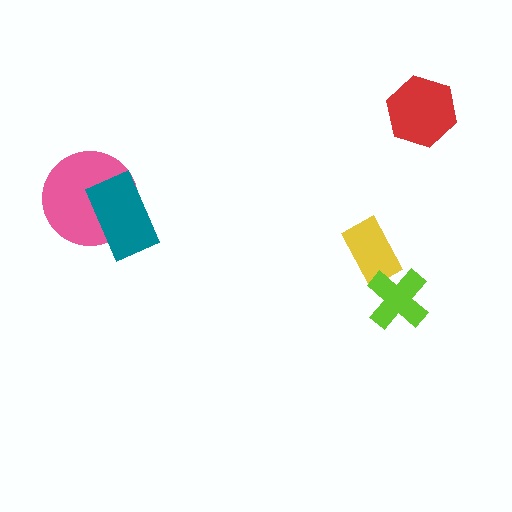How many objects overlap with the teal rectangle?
1 object overlaps with the teal rectangle.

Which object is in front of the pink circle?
The teal rectangle is in front of the pink circle.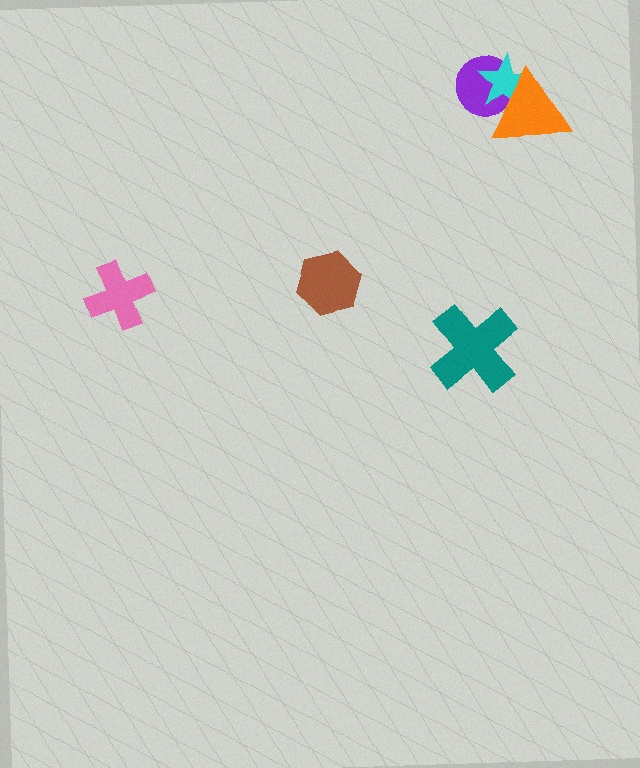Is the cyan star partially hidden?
Yes, it is partially covered by another shape.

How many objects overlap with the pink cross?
0 objects overlap with the pink cross.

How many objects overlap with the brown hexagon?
0 objects overlap with the brown hexagon.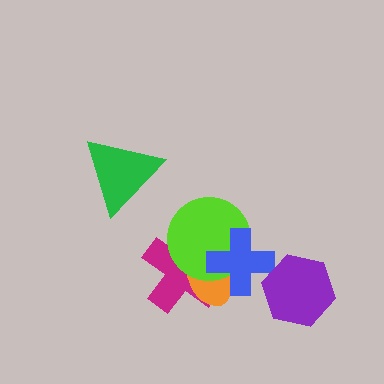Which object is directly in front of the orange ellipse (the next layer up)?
The lime circle is directly in front of the orange ellipse.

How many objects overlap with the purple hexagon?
0 objects overlap with the purple hexagon.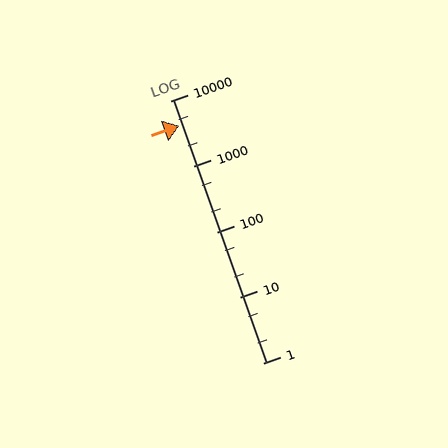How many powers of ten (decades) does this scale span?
The scale spans 4 decades, from 1 to 10000.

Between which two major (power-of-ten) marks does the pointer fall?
The pointer is between 1000 and 10000.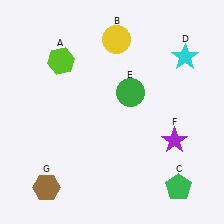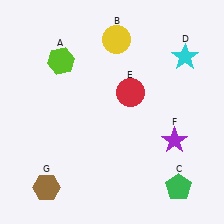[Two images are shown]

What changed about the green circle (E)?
In Image 1, E is green. In Image 2, it changed to red.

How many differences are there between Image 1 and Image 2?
There is 1 difference between the two images.